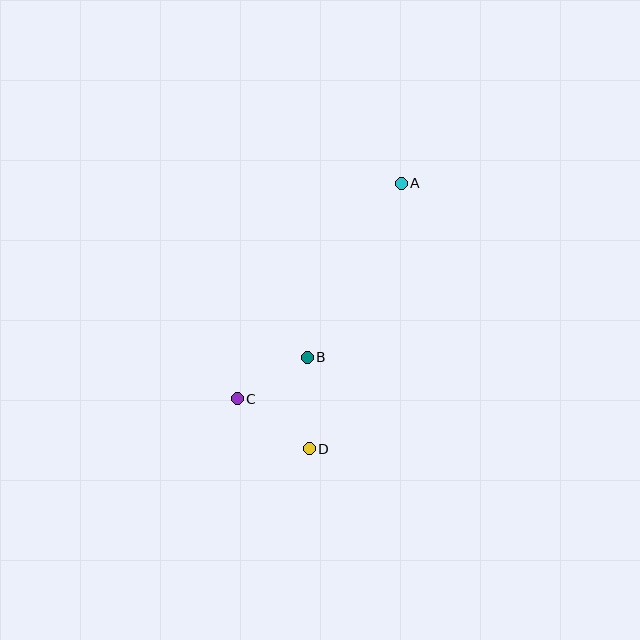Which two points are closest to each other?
Points B and C are closest to each other.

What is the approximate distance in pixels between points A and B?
The distance between A and B is approximately 198 pixels.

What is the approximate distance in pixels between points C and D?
The distance between C and D is approximately 88 pixels.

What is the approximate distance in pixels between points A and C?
The distance between A and C is approximately 271 pixels.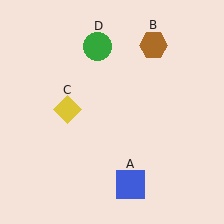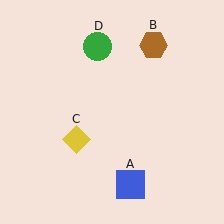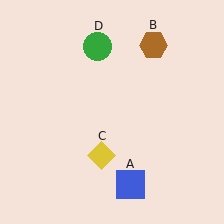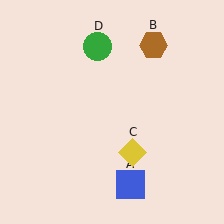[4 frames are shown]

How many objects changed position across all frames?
1 object changed position: yellow diamond (object C).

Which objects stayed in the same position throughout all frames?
Blue square (object A) and brown hexagon (object B) and green circle (object D) remained stationary.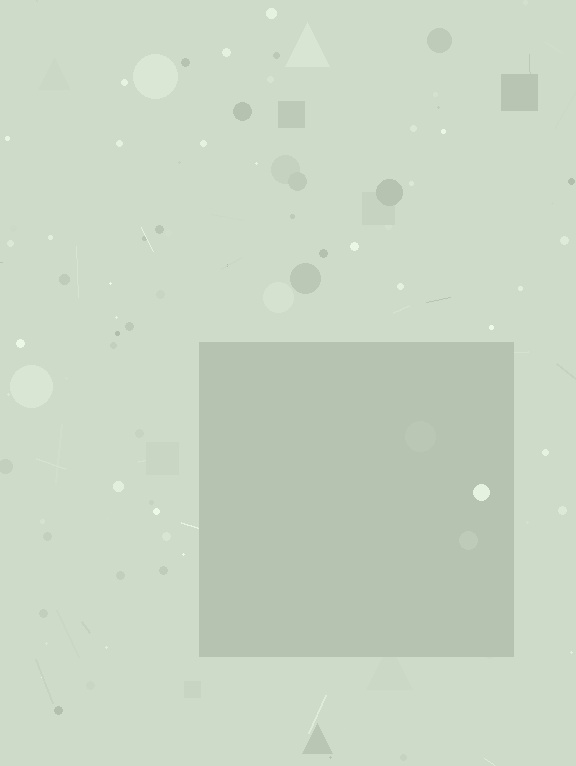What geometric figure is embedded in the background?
A square is embedded in the background.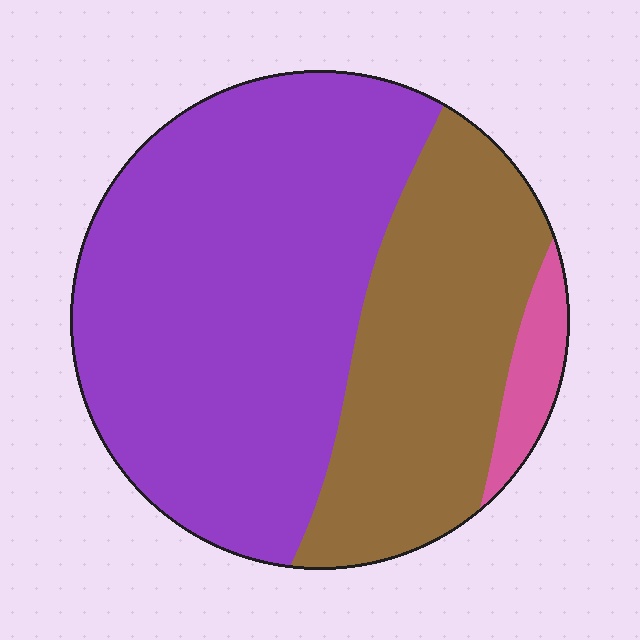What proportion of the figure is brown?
Brown covers 33% of the figure.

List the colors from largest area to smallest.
From largest to smallest: purple, brown, pink.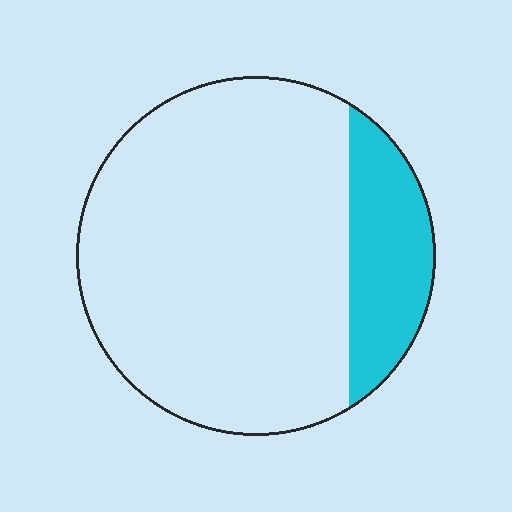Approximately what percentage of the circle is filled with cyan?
Approximately 20%.